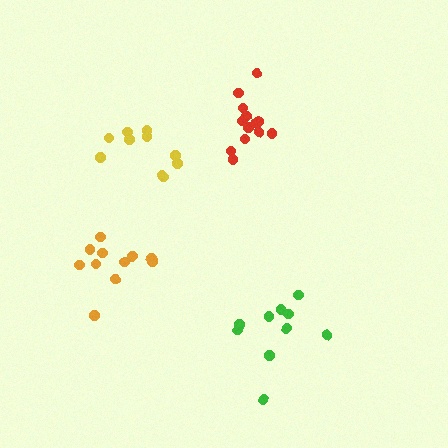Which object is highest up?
The red cluster is topmost.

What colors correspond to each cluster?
The clusters are colored: red, green, orange, yellow.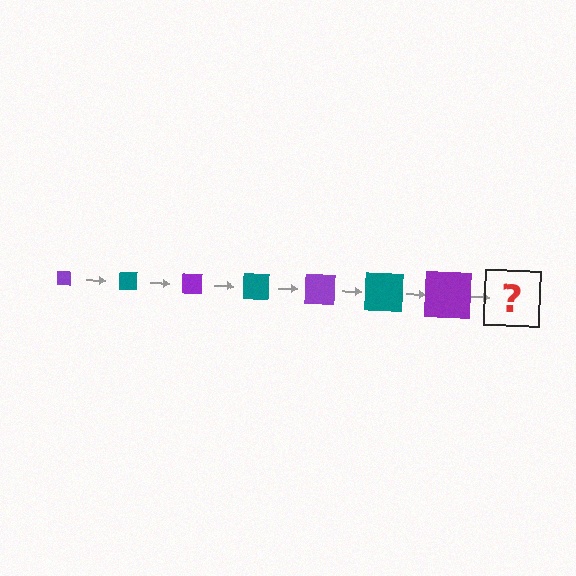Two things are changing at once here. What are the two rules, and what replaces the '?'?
The two rules are that the square grows larger each step and the color cycles through purple and teal. The '?' should be a teal square, larger than the previous one.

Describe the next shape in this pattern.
It should be a teal square, larger than the previous one.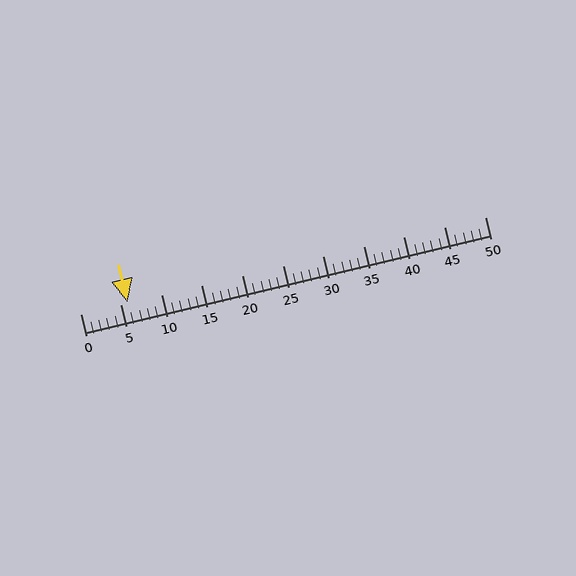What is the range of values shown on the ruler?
The ruler shows values from 0 to 50.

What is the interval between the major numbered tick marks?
The major tick marks are spaced 5 units apart.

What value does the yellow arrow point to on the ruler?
The yellow arrow points to approximately 6.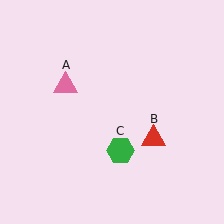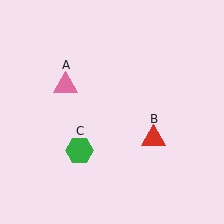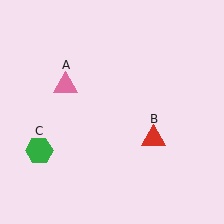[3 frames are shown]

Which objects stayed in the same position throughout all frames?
Pink triangle (object A) and red triangle (object B) remained stationary.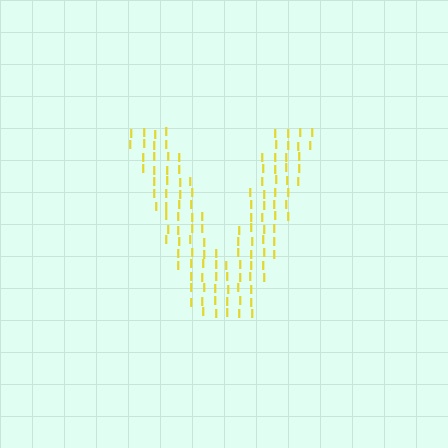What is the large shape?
The large shape is the letter V.